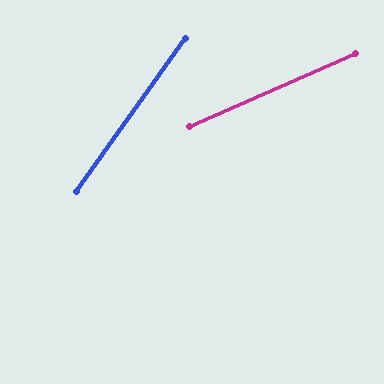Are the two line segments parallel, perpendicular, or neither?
Neither parallel nor perpendicular — they differ by about 31°.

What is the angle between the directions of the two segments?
Approximately 31 degrees.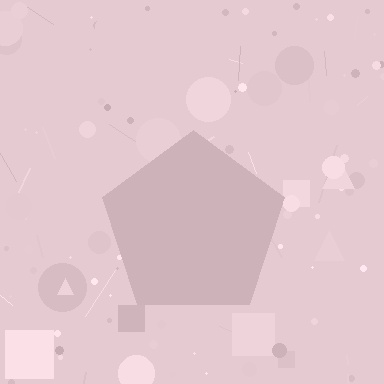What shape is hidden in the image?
A pentagon is hidden in the image.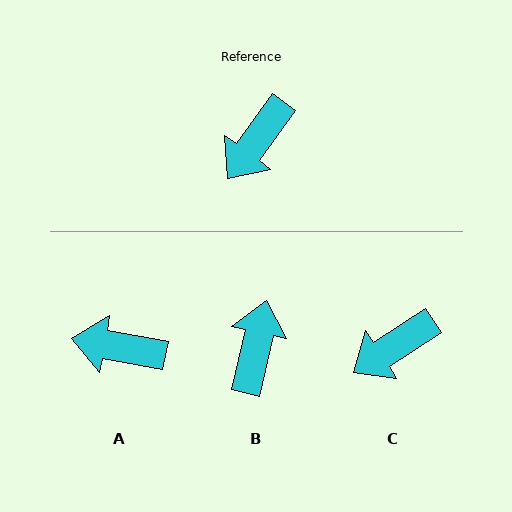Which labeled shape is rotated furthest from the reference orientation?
B, about 156 degrees away.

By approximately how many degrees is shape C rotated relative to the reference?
Approximately 21 degrees clockwise.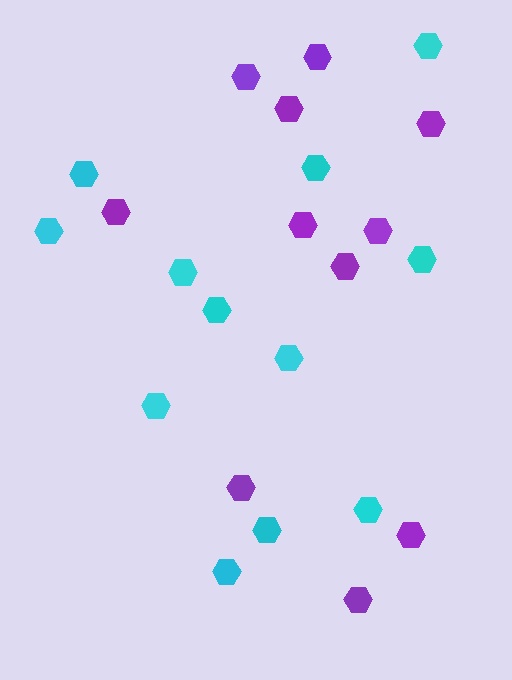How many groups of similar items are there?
There are 2 groups: one group of purple hexagons (11) and one group of cyan hexagons (12).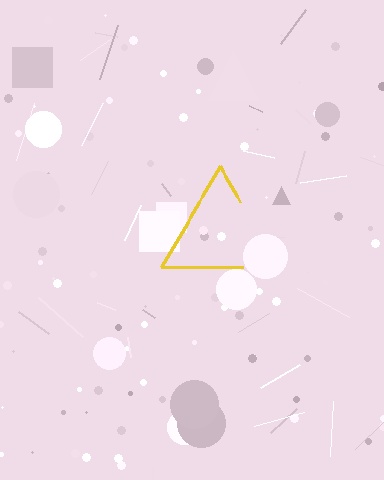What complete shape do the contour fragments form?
The contour fragments form a triangle.